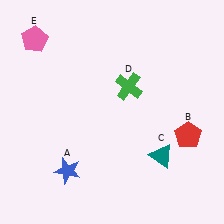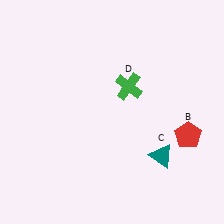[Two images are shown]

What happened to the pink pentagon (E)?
The pink pentagon (E) was removed in Image 2. It was in the top-left area of Image 1.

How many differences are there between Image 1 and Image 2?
There are 2 differences between the two images.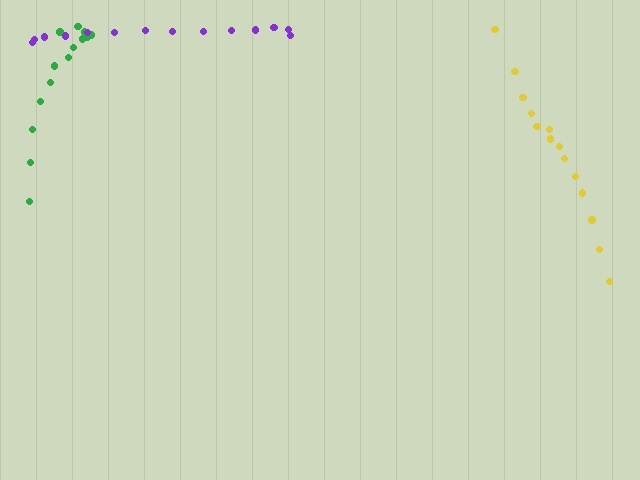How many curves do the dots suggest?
There are 3 distinct paths.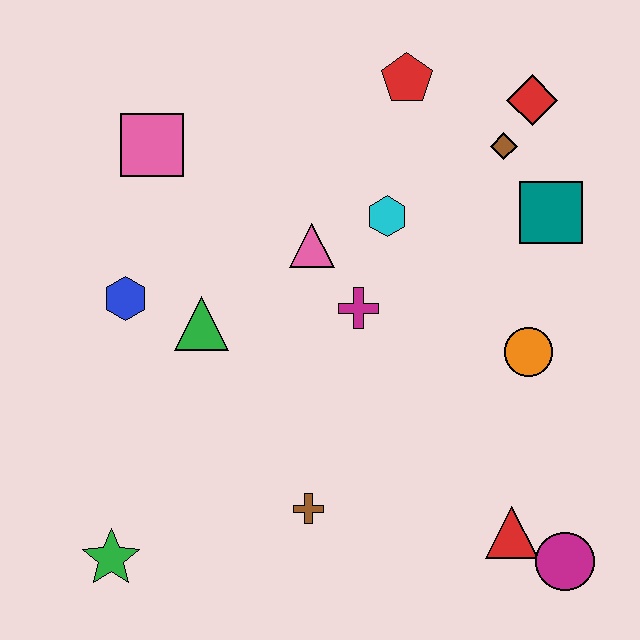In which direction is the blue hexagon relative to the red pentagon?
The blue hexagon is to the left of the red pentagon.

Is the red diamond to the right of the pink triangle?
Yes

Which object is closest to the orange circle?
The teal square is closest to the orange circle.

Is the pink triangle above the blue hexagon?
Yes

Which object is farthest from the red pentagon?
The green star is farthest from the red pentagon.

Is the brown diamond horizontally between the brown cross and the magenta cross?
No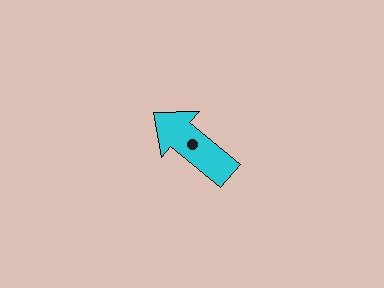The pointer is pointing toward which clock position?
Roughly 10 o'clock.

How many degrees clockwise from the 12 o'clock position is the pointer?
Approximately 310 degrees.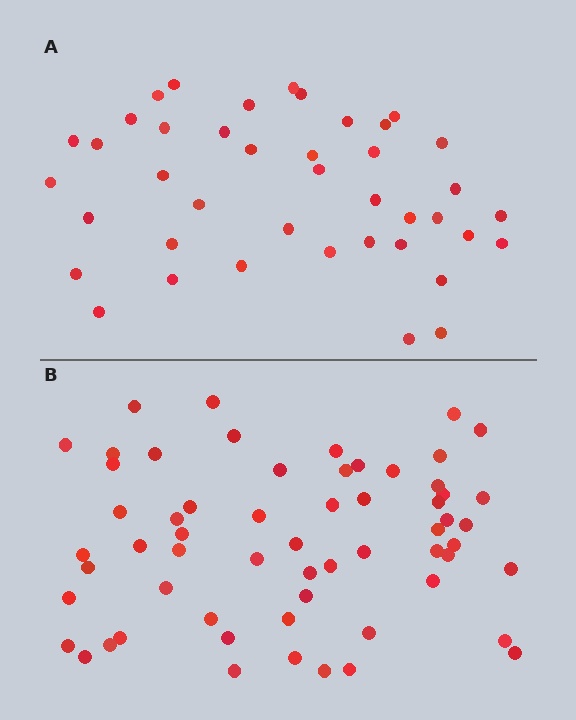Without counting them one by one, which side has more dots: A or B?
Region B (the bottom region) has more dots.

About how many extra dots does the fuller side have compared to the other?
Region B has approximately 20 more dots than region A.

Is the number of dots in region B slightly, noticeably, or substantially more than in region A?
Region B has substantially more. The ratio is roughly 1.5 to 1.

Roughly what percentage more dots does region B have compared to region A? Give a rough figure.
About 45% more.